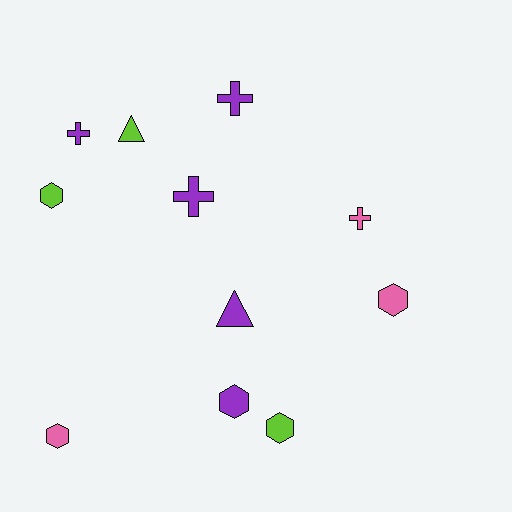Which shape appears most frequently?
Hexagon, with 5 objects.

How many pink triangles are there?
There are no pink triangles.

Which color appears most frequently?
Purple, with 5 objects.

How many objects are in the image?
There are 11 objects.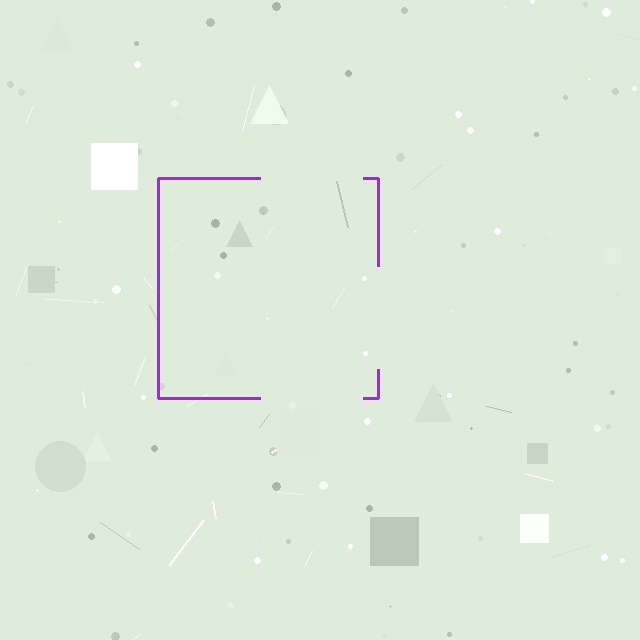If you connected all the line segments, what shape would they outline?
They would outline a square.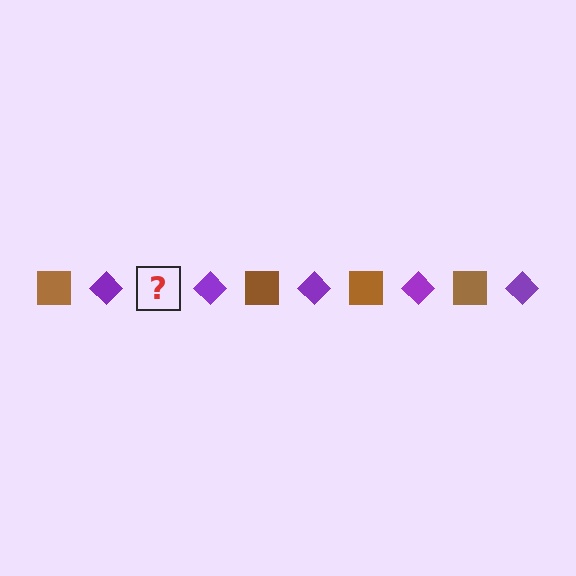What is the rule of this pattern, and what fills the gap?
The rule is that the pattern alternates between brown square and purple diamond. The gap should be filled with a brown square.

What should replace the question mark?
The question mark should be replaced with a brown square.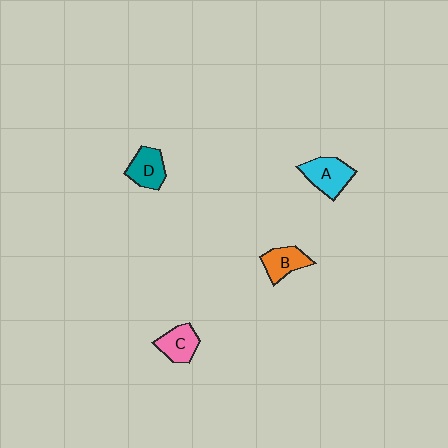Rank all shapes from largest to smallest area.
From largest to smallest: A (cyan), D (teal), C (pink), B (orange).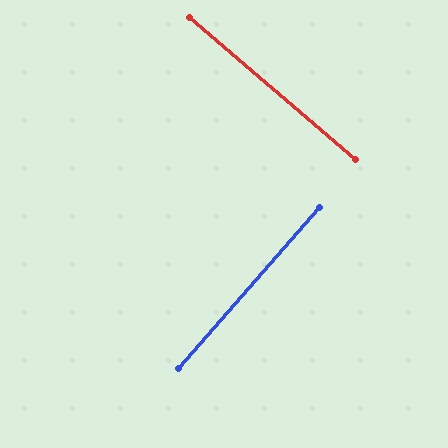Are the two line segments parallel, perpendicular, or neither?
Perpendicular — they meet at approximately 90°.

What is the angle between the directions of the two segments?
Approximately 90 degrees.